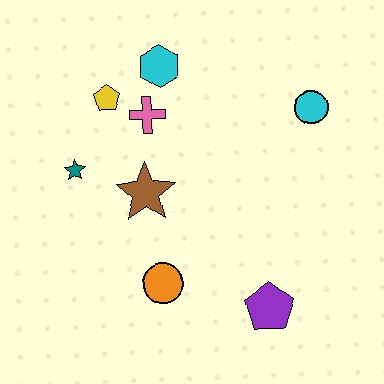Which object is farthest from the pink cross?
The purple pentagon is farthest from the pink cross.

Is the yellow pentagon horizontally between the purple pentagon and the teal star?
Yes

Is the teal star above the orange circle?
Yes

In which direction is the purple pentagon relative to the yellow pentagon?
The purple pentagon is below the yellow pentagon.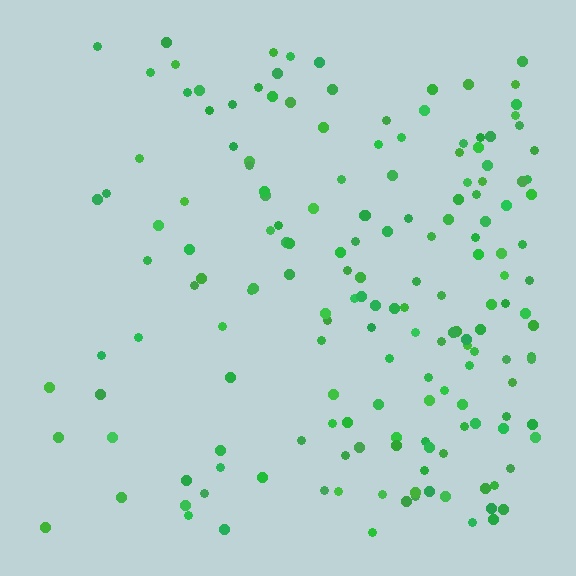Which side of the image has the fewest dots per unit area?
The left.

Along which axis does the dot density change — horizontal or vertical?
Horizontal.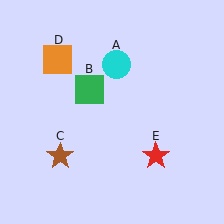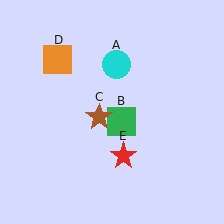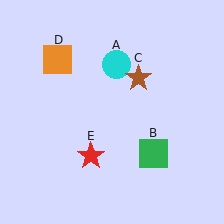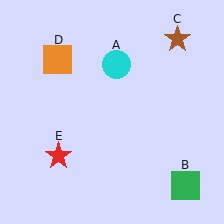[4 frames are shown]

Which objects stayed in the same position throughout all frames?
Cyan circle (object A) and orange square (object D) remained stationary.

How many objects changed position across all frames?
3 objects changed position: green square (object B), brown star (object C), red star (object E).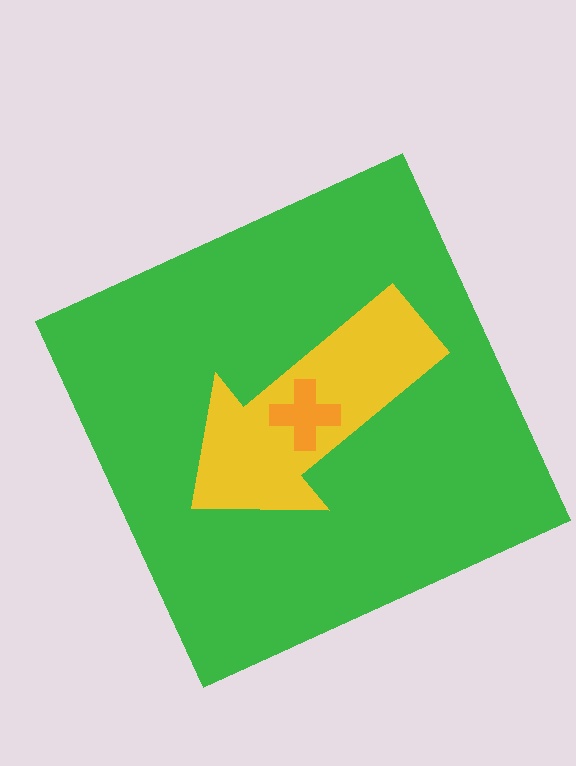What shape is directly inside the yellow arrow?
The orange cross.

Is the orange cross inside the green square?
Yes.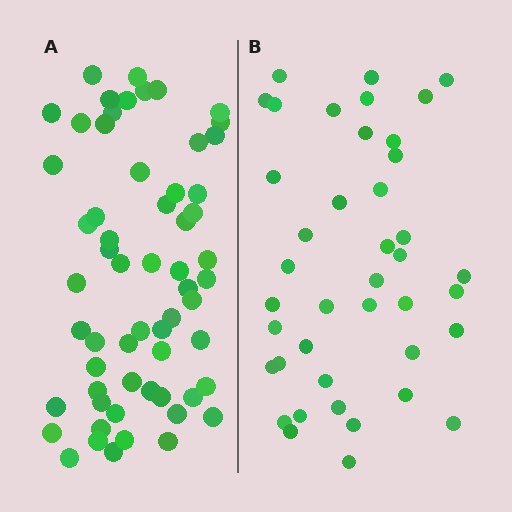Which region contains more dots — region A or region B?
Region A (the left region) has more dots.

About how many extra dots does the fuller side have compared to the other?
Region A has approximately 20 more dots than region B.